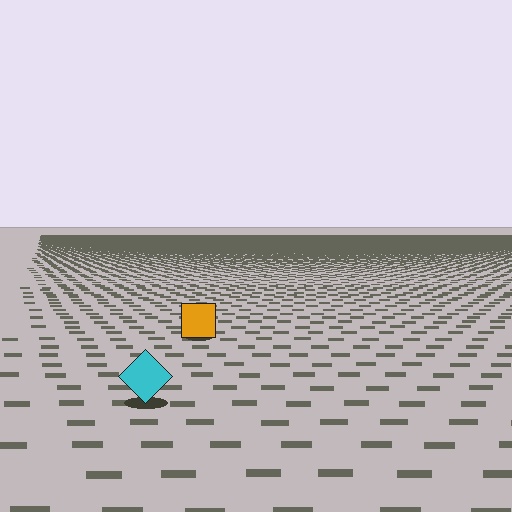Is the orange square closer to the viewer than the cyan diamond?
No. The cyan diamond is closer — you can tell from the texture gradient: the ground texture is coarser near it.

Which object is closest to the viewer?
The cyan diamond is closest. The texture marks near it are larger and more spread out.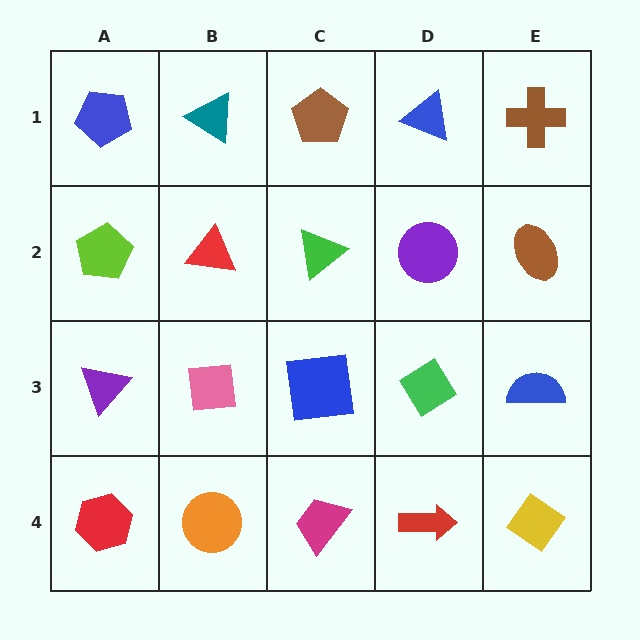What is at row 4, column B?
An orange circle.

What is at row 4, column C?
A magenta trapezoid.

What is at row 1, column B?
A teal triangle.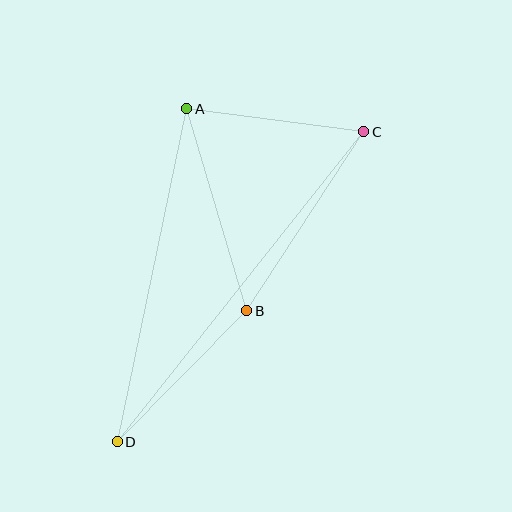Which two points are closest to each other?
Points A and C are closest to each other.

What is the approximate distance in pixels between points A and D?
The distance between A and D is approximately 340 pixels.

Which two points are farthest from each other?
Points C and D are farthest from each other.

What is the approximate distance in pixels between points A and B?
The distance between A and B is approximately 211 pixels.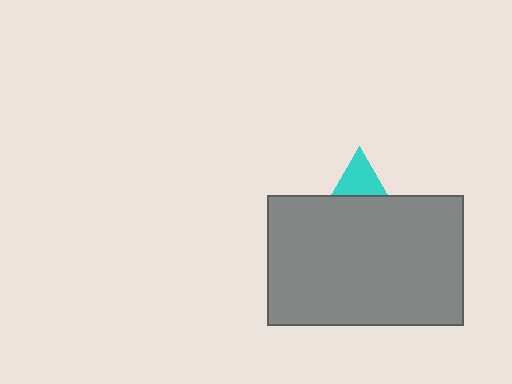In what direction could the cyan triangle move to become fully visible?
The cyan triangle could move up. That would shift it out from behind the gray rectangle entirely.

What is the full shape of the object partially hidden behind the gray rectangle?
The partially hidden object is a cyan triangle.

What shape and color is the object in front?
The object in front is a gray rectangle.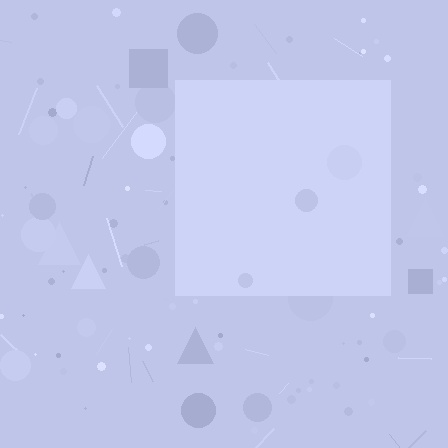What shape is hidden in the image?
A square is hidden in the image.